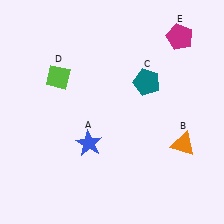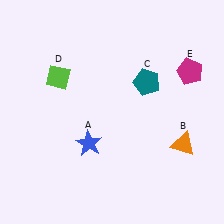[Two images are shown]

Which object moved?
The magenta pentagon (E) moved down.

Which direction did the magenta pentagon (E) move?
The magenta pentagon (E) moved down.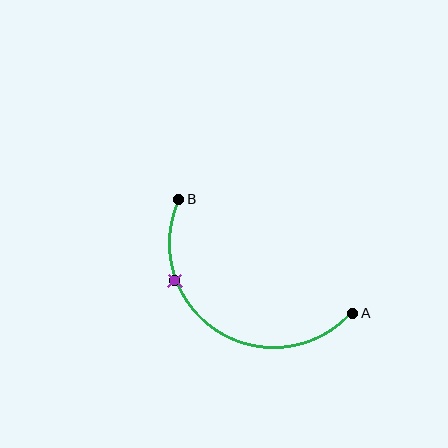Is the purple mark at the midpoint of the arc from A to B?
No. The purple mark lies on the arc but is closer to endpoint B. The arc midpoint would be at the point on the curve equidistant along the arc from both A and B.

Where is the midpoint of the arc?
The arc midpoint is the point on the curve farthest from the straight line joining A and B. It sits below that line.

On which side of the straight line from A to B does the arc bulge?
The arc bulges below the straight line connecting A and B.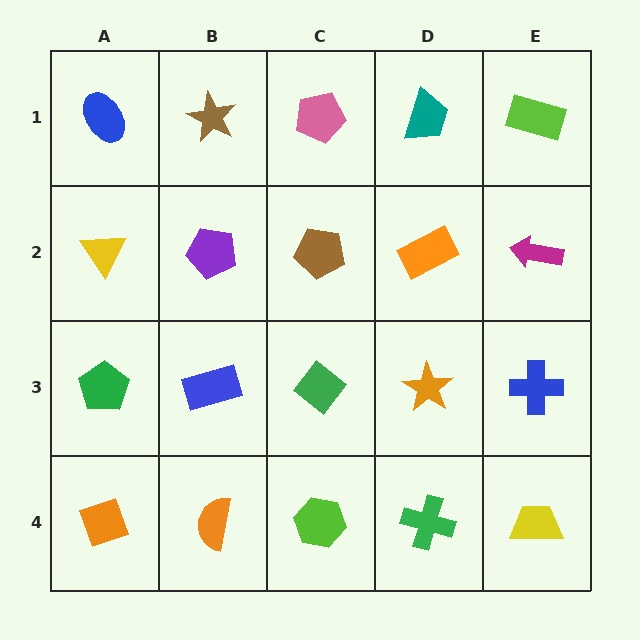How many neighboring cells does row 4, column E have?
2.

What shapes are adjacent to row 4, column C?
A green diamond (row 3, column C), an orange semicircle (row 4, column B), a green cross (row 4, column D).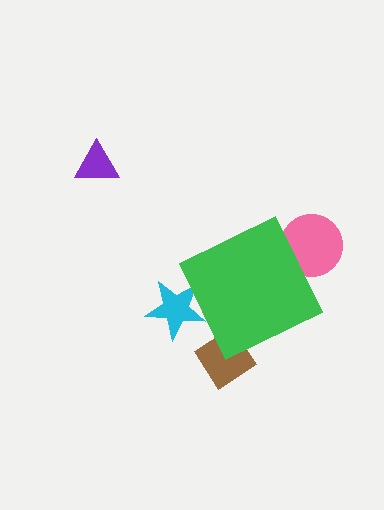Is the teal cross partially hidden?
Yes, the teal cross is partially hidden behind the green diamond.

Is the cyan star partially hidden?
Yes, the cyan star is partially hidden behind the green diamond.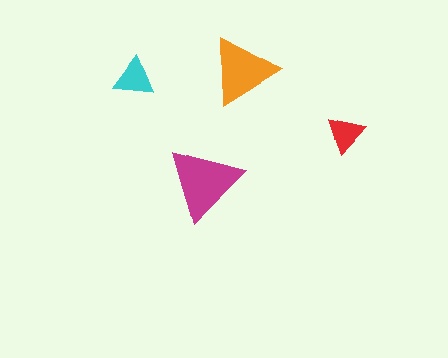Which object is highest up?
The orange triangle is topmost.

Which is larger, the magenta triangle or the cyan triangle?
The magenta one.